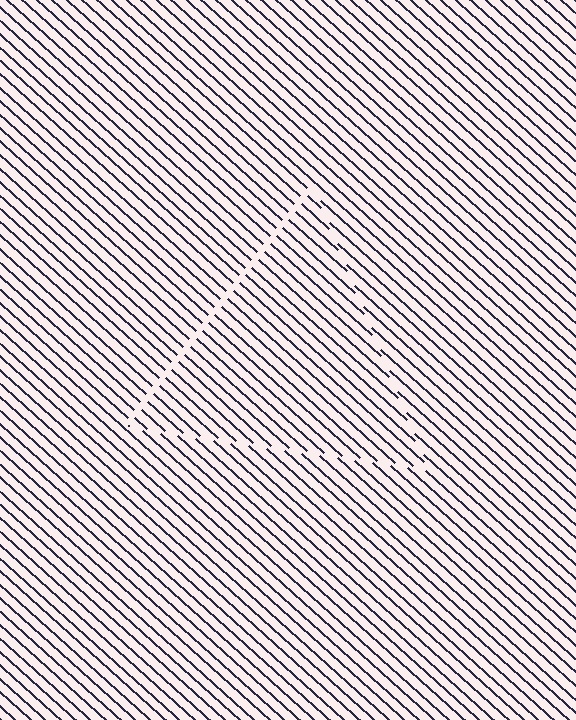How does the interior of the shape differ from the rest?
The interior of the shape contains the same grating, shifted by half a period — the contour is defined by the phase discontinuity where line-ends from the inner and outer gratings abut.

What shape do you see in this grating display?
An illusory triangle. The interior of the shape contains the same grating, shifted by half a period — the contour is defined by the phase discontinuity where line-ends from the inner and outer gratings abut.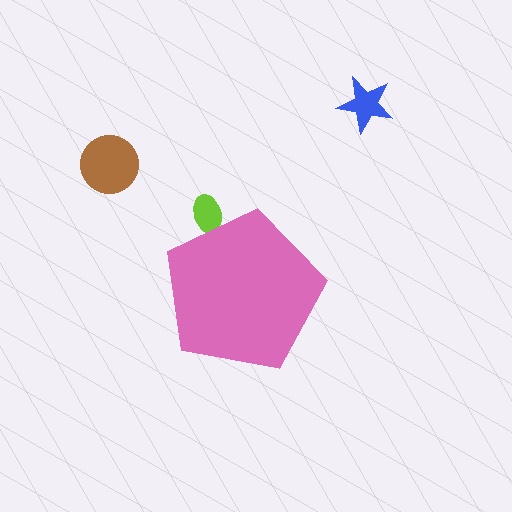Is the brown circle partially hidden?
No, the brown circle is fully visible.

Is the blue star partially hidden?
No, the blue star is fully visible.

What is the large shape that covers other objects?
A pink pentagon.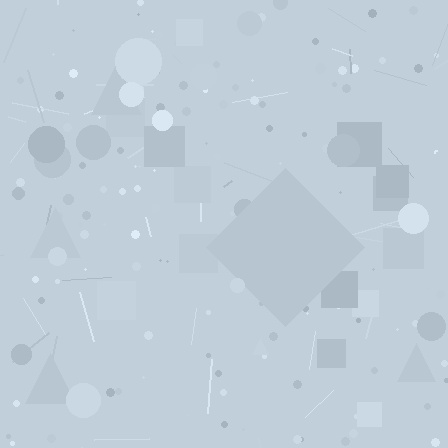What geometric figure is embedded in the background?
A diamond is embedded in the background.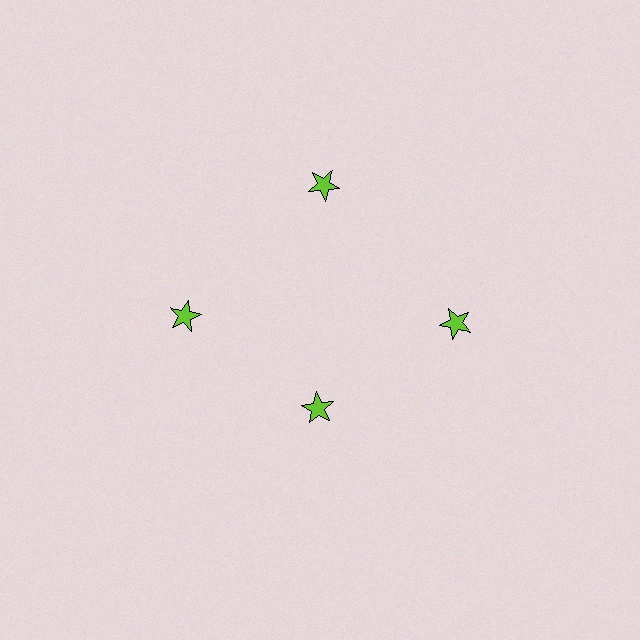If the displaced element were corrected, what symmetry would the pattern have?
It would have 4-fold rotational symmetry — the pattern would map onto itself every 90 degrees.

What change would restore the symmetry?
The symmetry would be restored by moving it outward, back onto the ring so that all 4 stars sit at equal angles and equal distance from the center.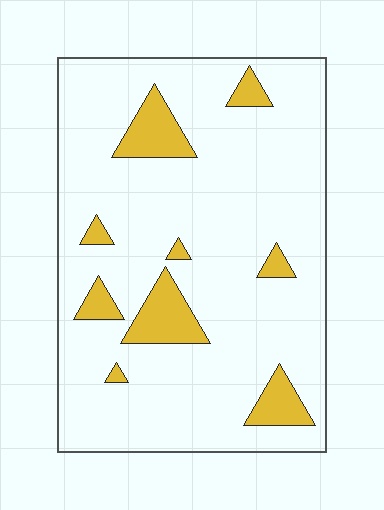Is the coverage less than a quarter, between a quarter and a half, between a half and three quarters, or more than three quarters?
Less than a quarter.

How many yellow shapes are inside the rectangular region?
9.